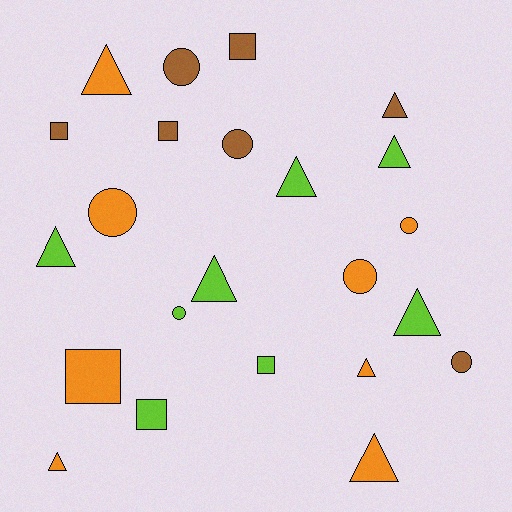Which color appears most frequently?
Orange, with 8 objects.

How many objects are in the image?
There are 23 objects.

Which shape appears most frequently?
Triangle, with 10 objects.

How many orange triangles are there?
There are 4 orange triangles.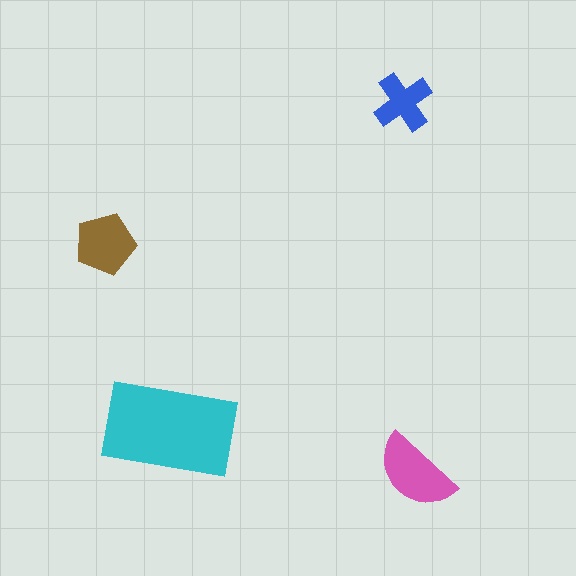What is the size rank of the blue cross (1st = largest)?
4th.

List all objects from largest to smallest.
The cyan rectangle, the pink semicircle, the brown pentagon, the blue cross.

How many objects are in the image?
There are 4 objects in the image.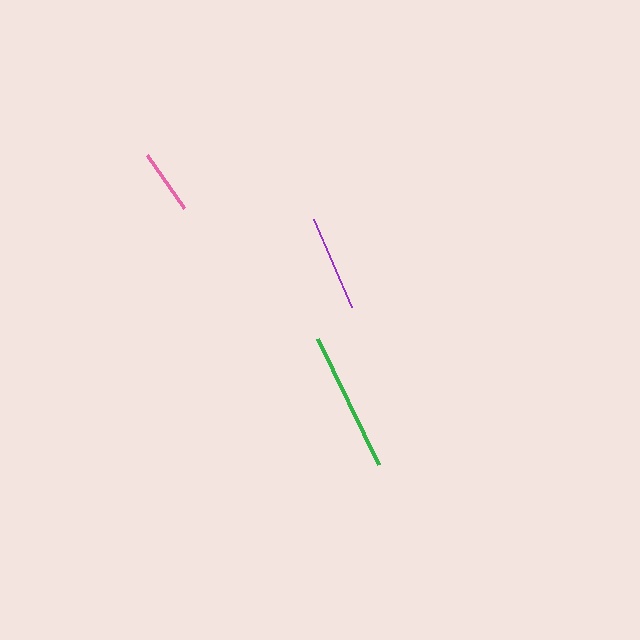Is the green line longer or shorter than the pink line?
The green line is longer than the pink line.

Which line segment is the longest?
The green line is the longest at approximately 140 pixels.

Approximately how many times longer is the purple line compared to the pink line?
The purple line is approximately 1.5 times the length of the pink line.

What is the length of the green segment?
The green segment is approximately 140 pixels long.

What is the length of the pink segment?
The pink segment is approximately 65 pixels long.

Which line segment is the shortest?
The pink line is the shortest at approximately 65 pixels.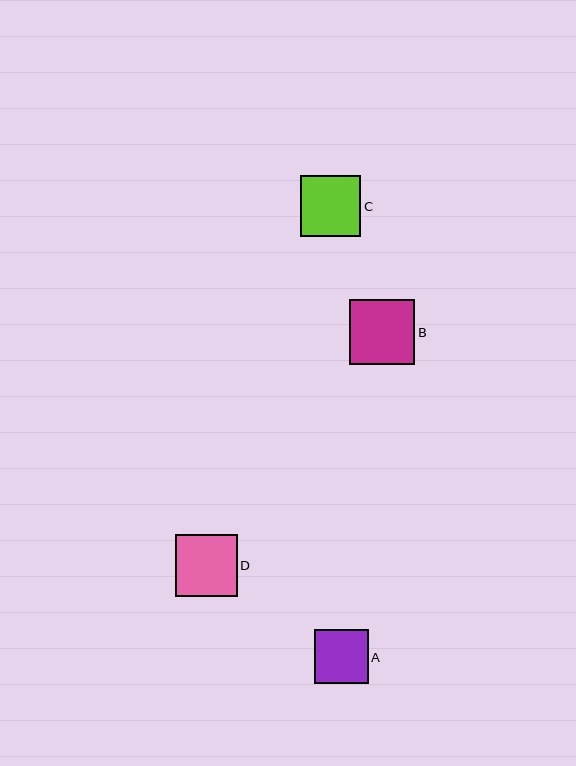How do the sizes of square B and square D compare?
Square B and square D are approximately the same size.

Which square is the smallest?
Square A is the smallest with a size of approximately 54 pixels.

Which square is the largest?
Square B is the largest with a size of approximately 65 pixels.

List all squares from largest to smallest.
From largest to smallest: B, D, C, A.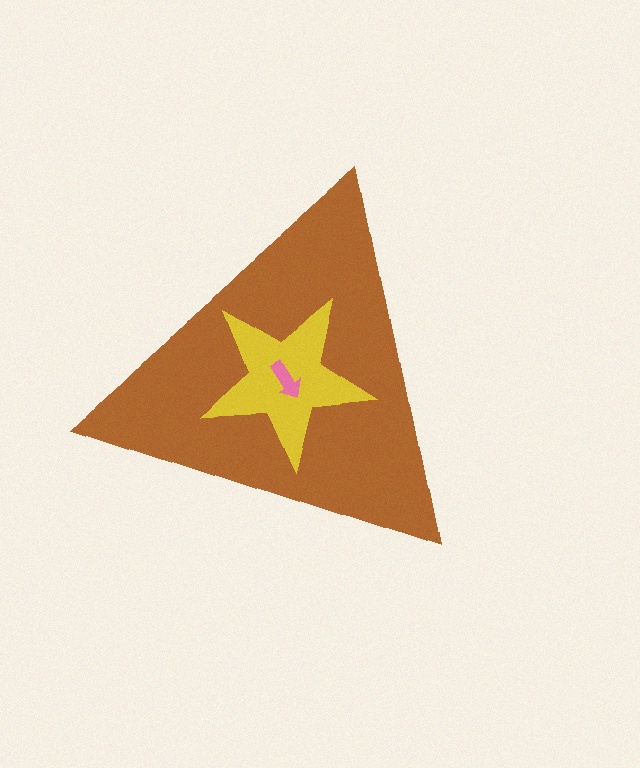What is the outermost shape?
The brown triangle.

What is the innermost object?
The pink arrow.